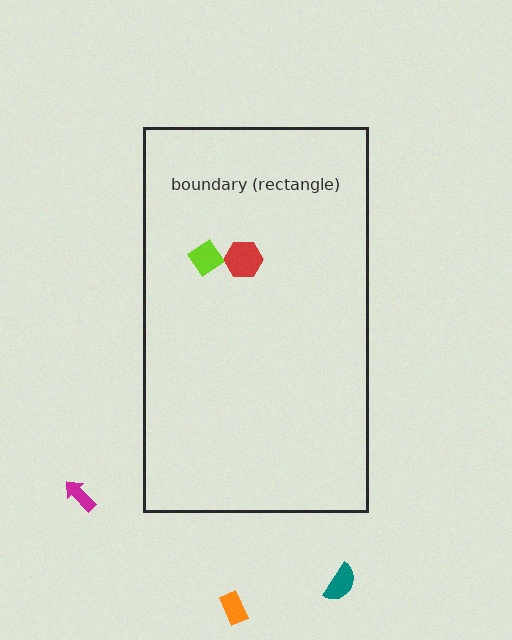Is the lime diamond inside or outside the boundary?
Inside.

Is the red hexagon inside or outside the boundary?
Inside.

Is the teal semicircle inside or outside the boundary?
Outside.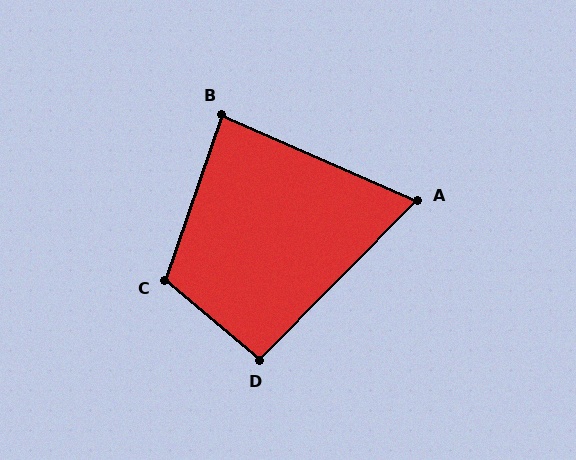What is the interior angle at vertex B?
Approximately 85 degrees (approximately right).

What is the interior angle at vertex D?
Approximately 95 degrees (approximately right).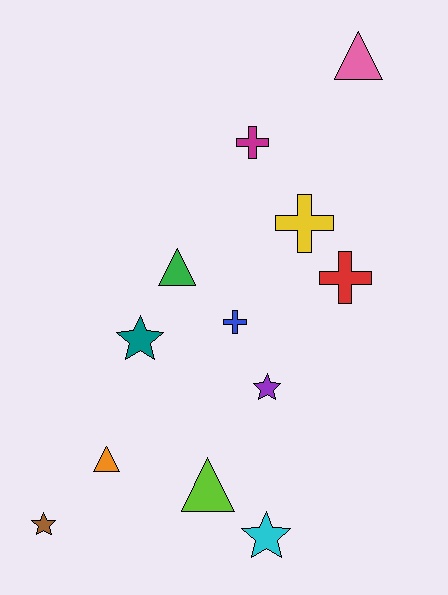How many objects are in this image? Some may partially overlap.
There are 12 objects.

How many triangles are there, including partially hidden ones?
There are 4 triangles.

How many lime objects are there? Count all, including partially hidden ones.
There is 1 lime object.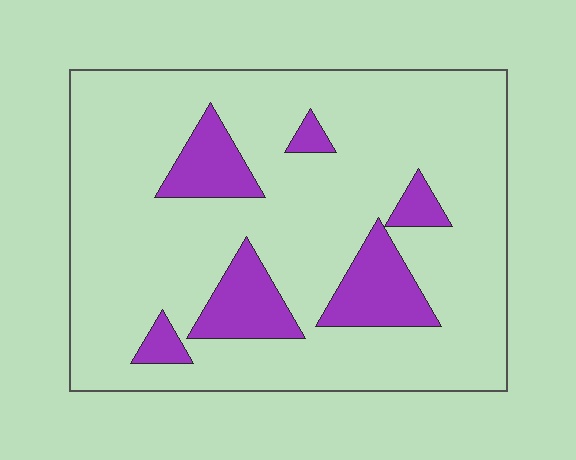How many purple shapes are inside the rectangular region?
6.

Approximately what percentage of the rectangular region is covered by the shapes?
Approximately 15%.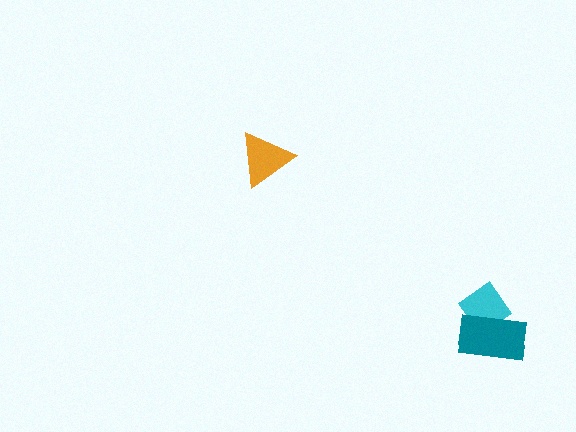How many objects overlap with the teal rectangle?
1 object overlaps with the teal rectangle.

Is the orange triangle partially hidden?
No, no other shape covers it.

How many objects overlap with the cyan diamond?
1 object overlaps with the cyan diamond.